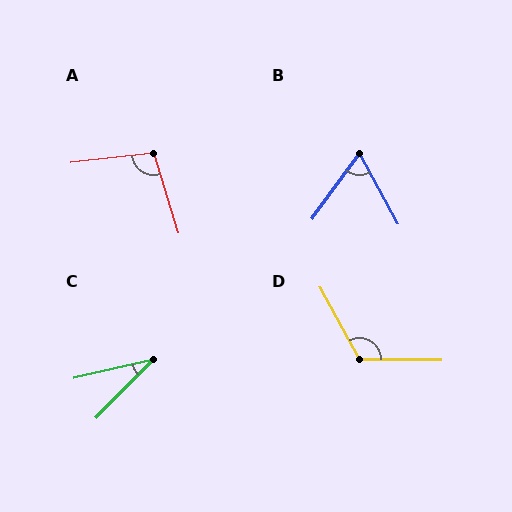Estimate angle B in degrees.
Approximately 64 degrees.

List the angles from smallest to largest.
C (33°), B (64°), A (100°), D (119°).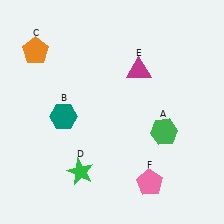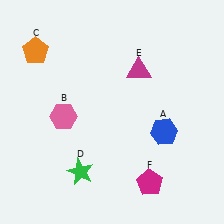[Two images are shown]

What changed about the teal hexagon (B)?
In Image 1, B is teal. In Image 2, it changed to pink.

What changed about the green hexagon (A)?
In Image 1, A is green. In Image 2, it changed to blue.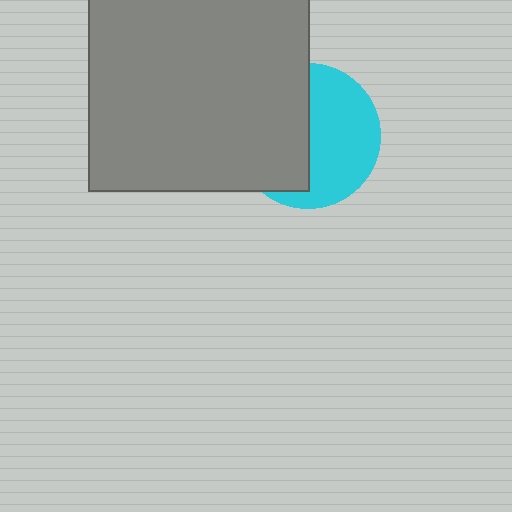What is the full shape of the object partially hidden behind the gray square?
The partially hidden object is a cyan circle.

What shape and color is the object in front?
The object in front is a gray square.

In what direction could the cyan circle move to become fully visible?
The cyan circle could move right. That would shift it out from behind the gray square entirely.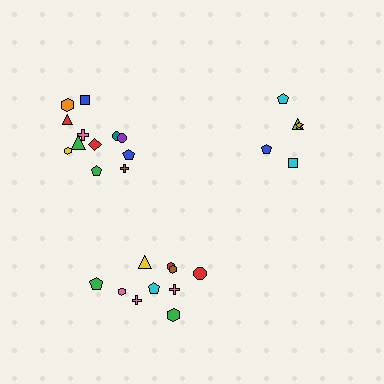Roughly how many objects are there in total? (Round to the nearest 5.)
Roughly 25 objects in total.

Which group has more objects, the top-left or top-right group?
The top-left group.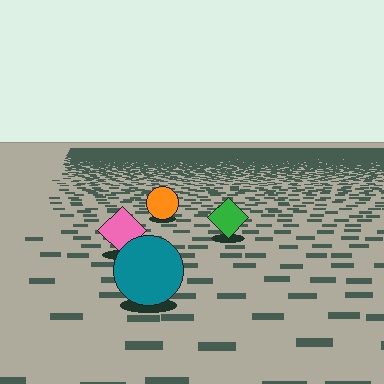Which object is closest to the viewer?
The teal circle is closest. The texture marks near it are larger and more spread out.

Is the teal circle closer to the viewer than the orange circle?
Yes. The teal circle is closer — you can tell from the texture gradient: the ground texture is coarser near it.